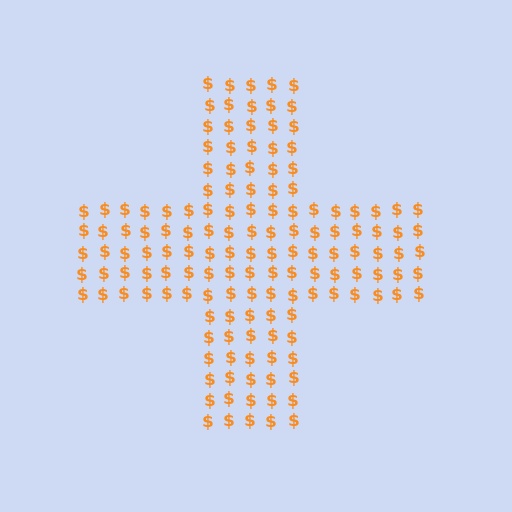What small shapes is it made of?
It is made of small dollar signs.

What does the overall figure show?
The overall figure shows a cross.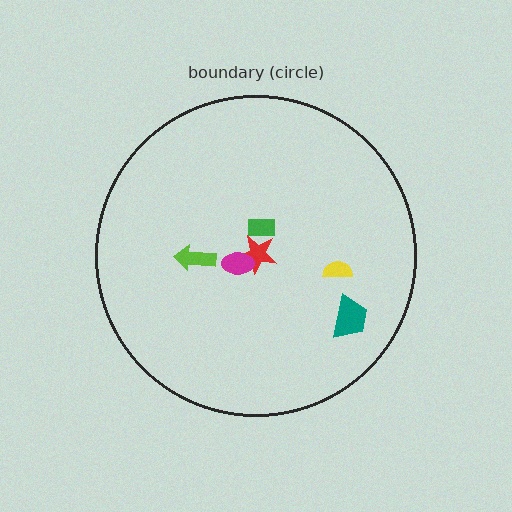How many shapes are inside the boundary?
6 inside, 0 outside.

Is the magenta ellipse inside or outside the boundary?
Inside.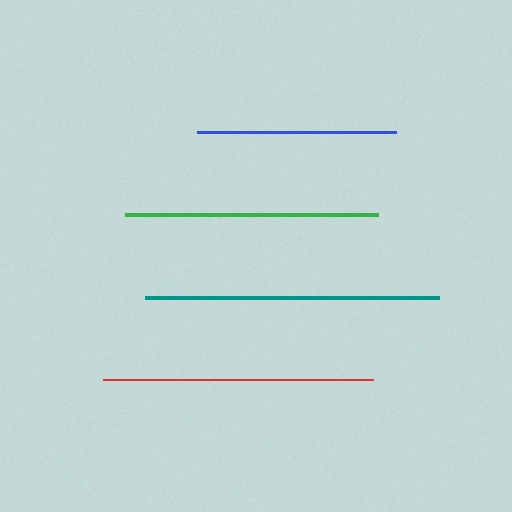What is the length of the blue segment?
The blue segment is approximately 199 pixels long.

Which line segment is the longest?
The teal line is the longest at approximately 294 pixels.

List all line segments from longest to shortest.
From longest to shortest: teal, red, green, blue.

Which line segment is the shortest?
The blue line is the shortest at approximately 199 pixels.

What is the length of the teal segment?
The teal segment is approximately 294 pixels long.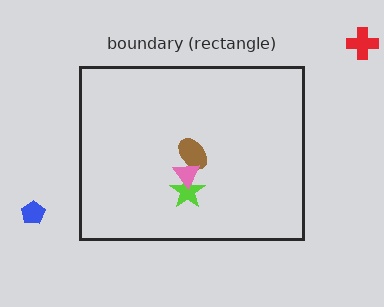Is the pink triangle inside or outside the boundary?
Inside.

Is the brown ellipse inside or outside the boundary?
Inside.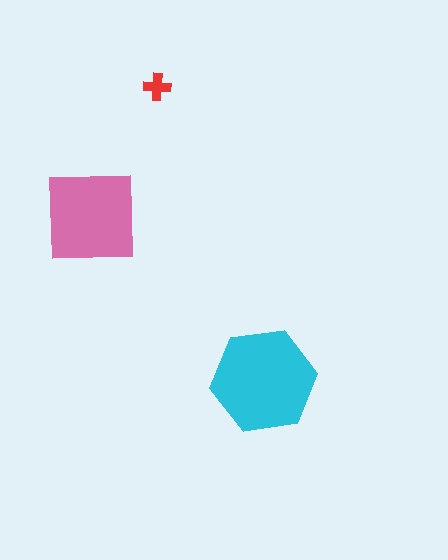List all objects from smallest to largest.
The red cross, the pink square, the cyan hexagon.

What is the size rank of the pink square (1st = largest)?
2nd.